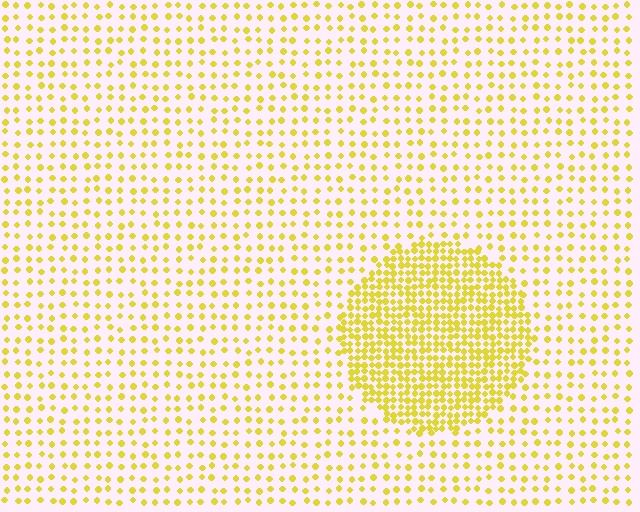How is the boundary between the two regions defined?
The boundary is defined by a change in element density (approximately 2.6x ratio). All elements are the same color, size, and shape.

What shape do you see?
I see a circle.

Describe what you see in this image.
The image contains small yellow elements arranged at two different densities. A circle-shaped region is visible where the elements are more densely packed than the surrounding area.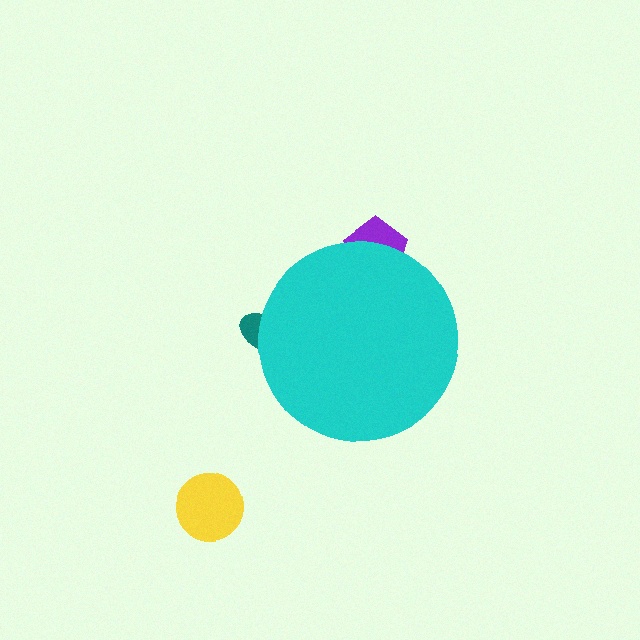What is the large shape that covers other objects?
A cyan circle.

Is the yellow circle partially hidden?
No, the yellow circle is fully visible.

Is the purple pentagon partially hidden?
Yes, the purple pentagon is partially hidden behind the cyan circle.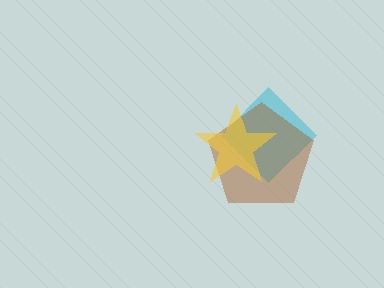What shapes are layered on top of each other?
The layered shapes are: a cyan diamond, a brown pentagon, a yellow star.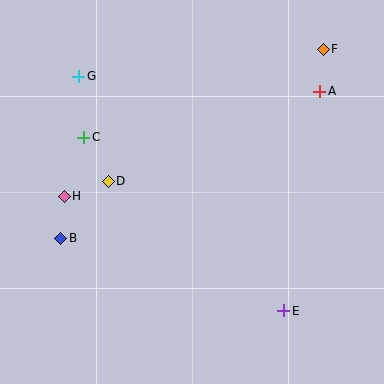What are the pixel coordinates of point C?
Point C is at (84, 137).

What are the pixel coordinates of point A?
Point A is at (319, 91).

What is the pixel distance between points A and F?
The distance between A and F is 42 pixels.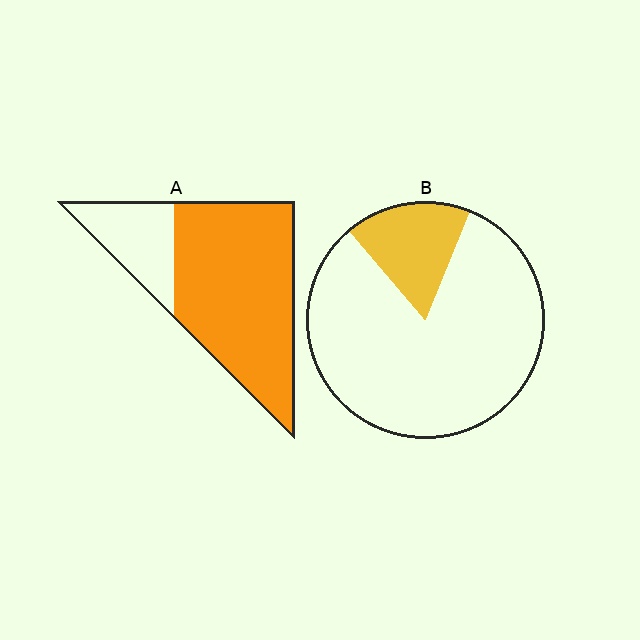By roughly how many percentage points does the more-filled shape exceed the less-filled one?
By roughly 60 percentage points (A over B).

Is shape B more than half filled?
No.